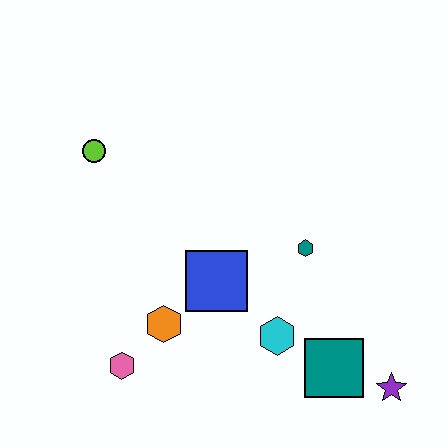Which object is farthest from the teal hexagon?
The lime circle is farthest from the teal hexagon.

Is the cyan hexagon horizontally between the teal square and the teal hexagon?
No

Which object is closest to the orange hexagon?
The pink hexagon is closest to the orange hexagon.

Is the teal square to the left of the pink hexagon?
No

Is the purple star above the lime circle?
No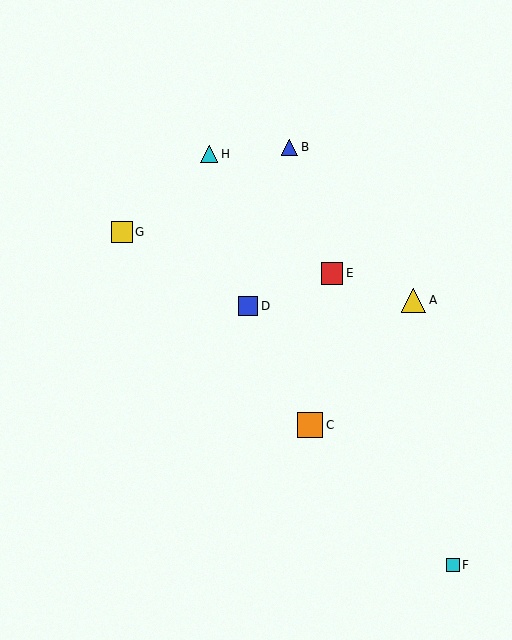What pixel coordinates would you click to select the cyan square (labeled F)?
Click at (453, 565) to select the cyan square F.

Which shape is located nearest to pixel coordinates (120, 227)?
The yellow square (labeled G) at (122, 232) is nearest to that location.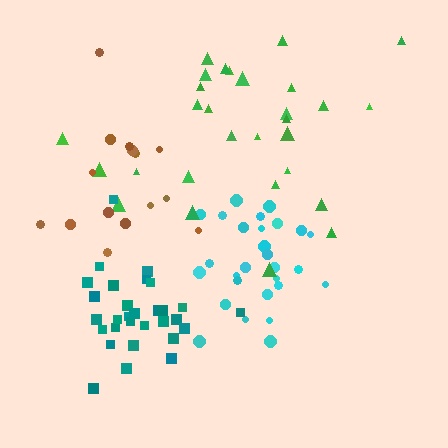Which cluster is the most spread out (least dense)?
Green.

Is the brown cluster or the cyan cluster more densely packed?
Cyan.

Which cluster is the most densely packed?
Cyan.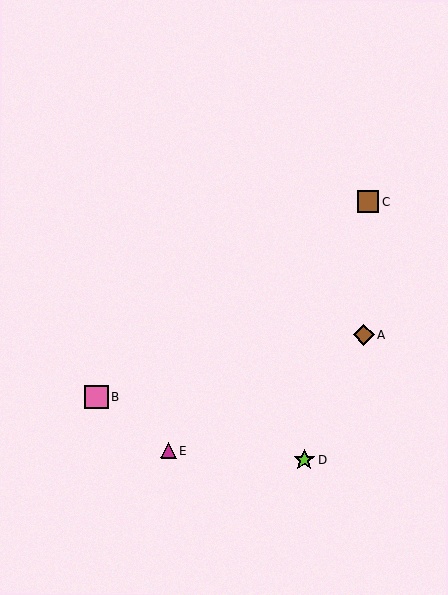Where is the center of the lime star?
The center of the lime star is at (304, 460).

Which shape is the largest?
The pink square (labeled B) is the largest.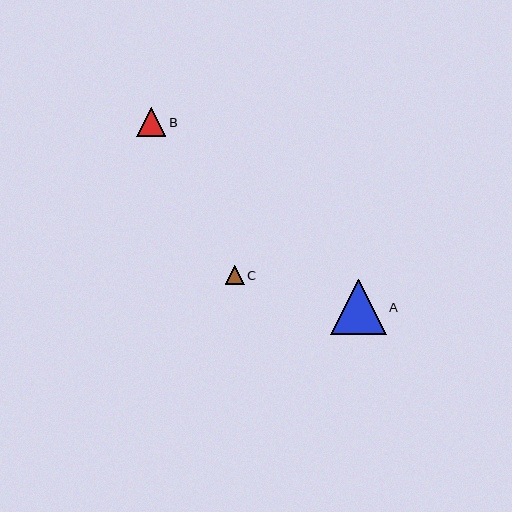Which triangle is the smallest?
Triangle C is the smallest with a size of approximately 19 pixels.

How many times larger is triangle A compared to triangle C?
Triangle A is approximately 2.9 times the size of triangle C.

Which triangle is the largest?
Triangle A is the largest with a size of approximately 56 pixels.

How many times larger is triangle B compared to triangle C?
Triangle B is approximately 1.5 times the size of triangle C.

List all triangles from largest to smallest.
From largest to smallest: A, B, C.